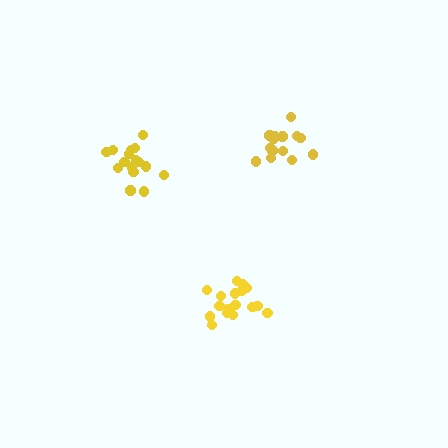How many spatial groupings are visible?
There are 3 spatial groupings.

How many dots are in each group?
Group 1: 17 dots, Group 2: 14 dots, Group 3: 16 dots (47 total).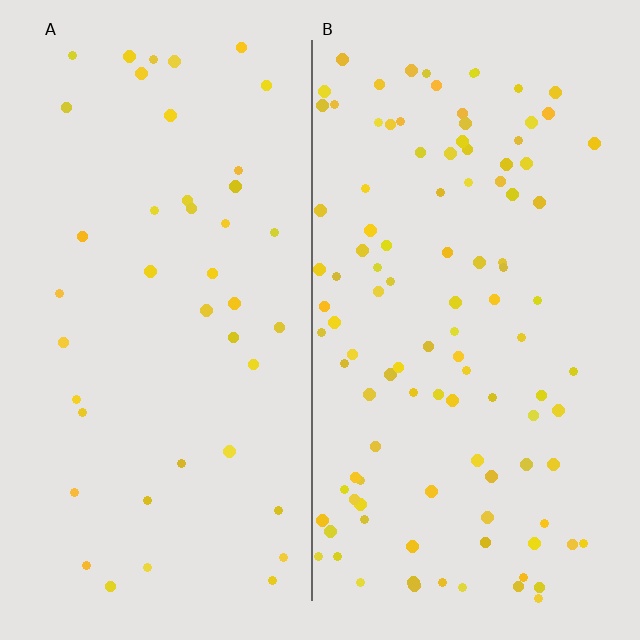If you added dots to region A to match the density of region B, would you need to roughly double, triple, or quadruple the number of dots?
Approximately triple.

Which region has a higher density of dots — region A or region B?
B (the right).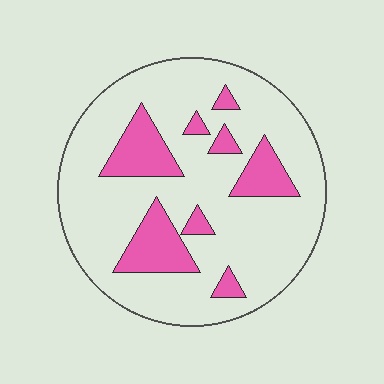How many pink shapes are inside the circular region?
8.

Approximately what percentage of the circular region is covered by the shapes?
Approximately 20%.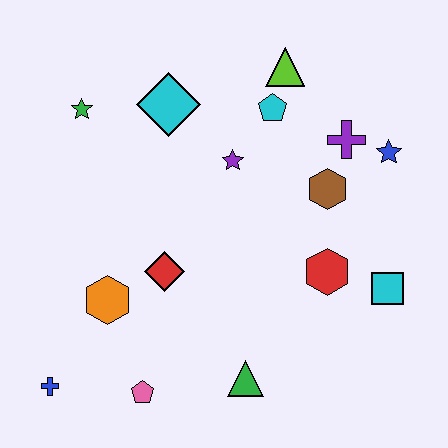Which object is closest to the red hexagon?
The cyan square is closest to the red hexagon.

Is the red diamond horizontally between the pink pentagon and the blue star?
Yes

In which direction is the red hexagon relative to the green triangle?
The red hexagon is above the green triangle.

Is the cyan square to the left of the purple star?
No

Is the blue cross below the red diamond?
Yes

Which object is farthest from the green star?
The cyan square is farthest from the green star.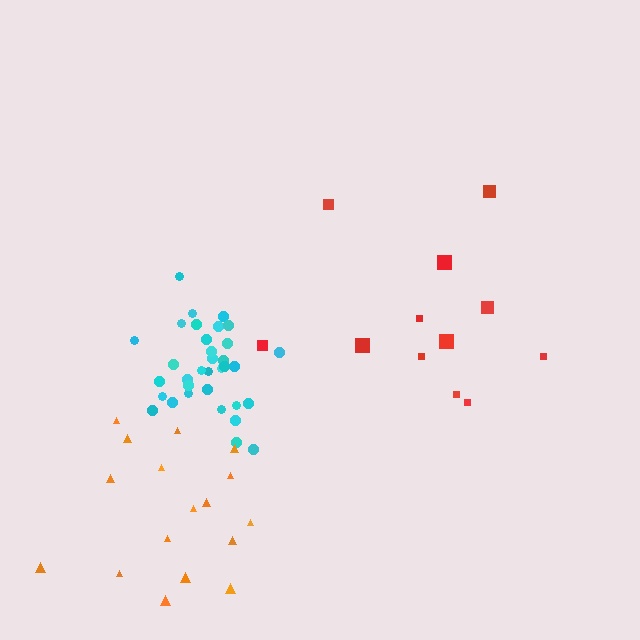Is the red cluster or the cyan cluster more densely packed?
Cyan.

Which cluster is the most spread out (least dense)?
Red.